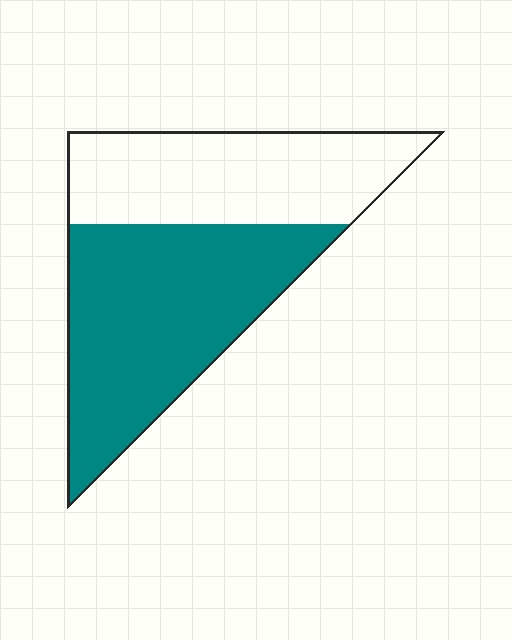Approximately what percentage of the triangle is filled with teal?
Approximately 55%.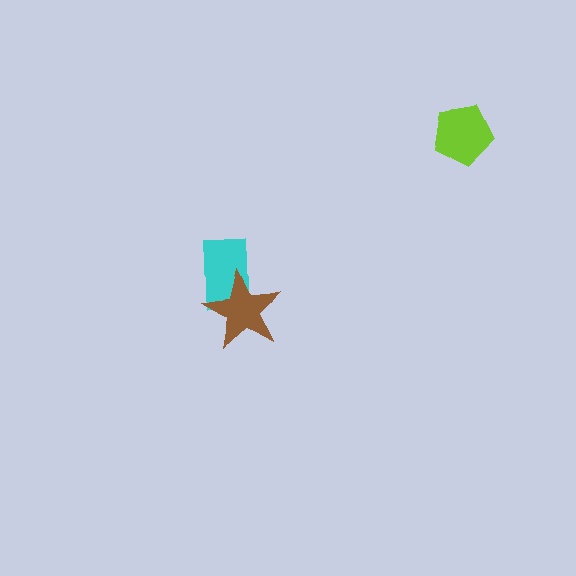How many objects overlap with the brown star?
1 object overlaps with the brown star.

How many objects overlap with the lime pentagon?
0 objects overlap with the lime pentagon.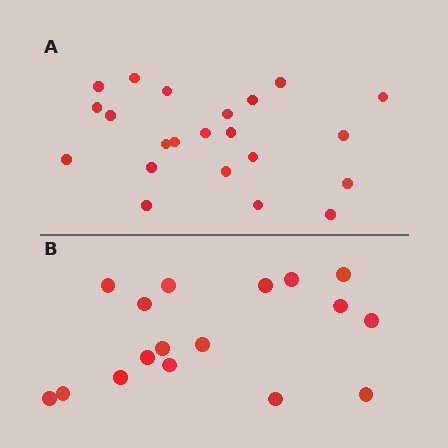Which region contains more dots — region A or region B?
Region A (the top region) has more dots.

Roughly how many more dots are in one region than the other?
Region A has about 5 more dots than region B.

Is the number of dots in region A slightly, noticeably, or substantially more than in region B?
Region A has noticeably more, but not dramatically so. The ratio is roughly 1.3 to 1.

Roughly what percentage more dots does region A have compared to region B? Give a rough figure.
About 30% more.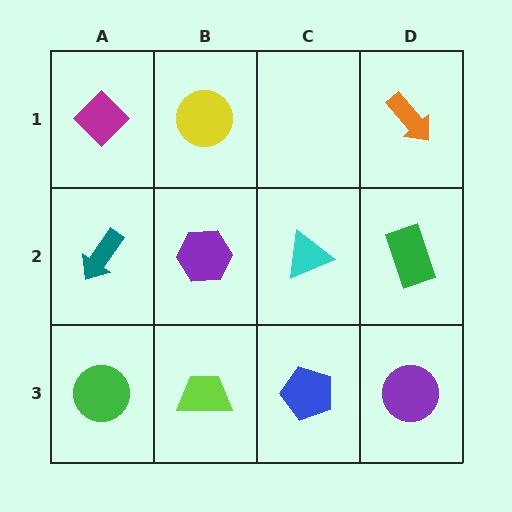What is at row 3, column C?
A blue pentagon.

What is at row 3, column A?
A green circle.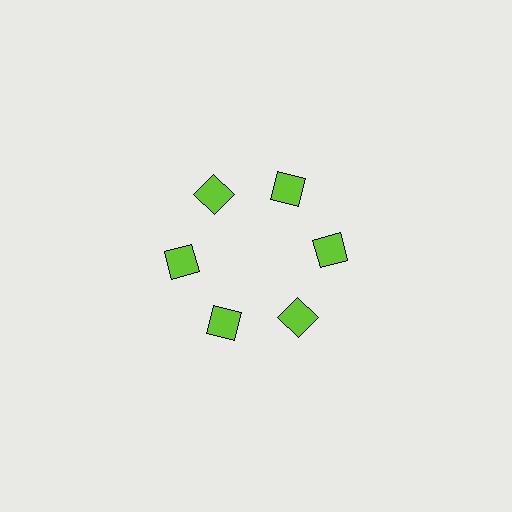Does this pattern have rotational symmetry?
Yes, this pattern has 6-fold rotational symmetry. It looks the same after rotating 60 degrees around the center.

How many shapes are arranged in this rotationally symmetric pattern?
There are 6 shapes, arranged in 6 groups of 1.